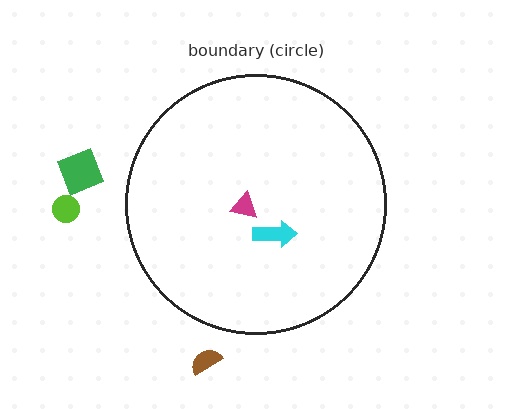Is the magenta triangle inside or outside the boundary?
Inside.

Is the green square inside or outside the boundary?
Outside.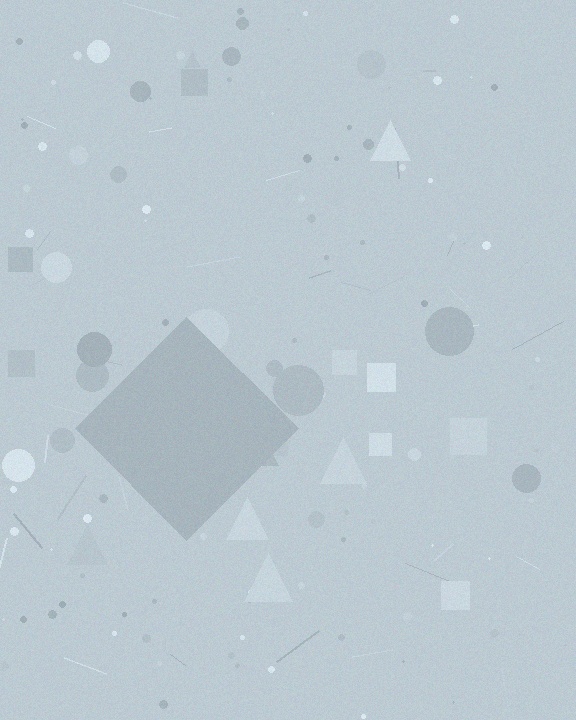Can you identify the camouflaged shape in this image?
The camouflaged shape is a diamond.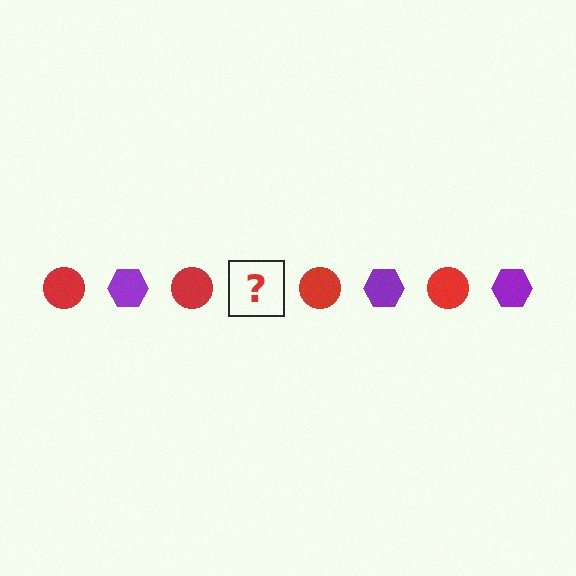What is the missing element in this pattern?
The missing element is a purple hexagon.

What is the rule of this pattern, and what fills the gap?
The rule is that the pattern alternates between red circle and purple hexagon. The gap should be filled with a purple hexagon.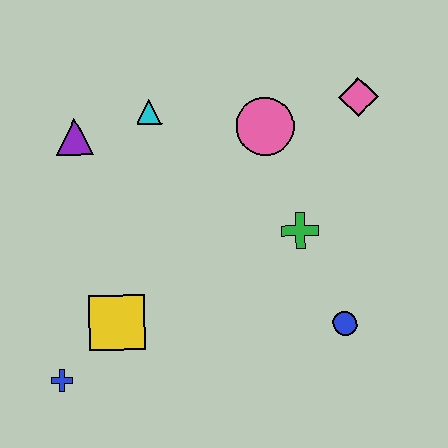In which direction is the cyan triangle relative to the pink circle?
The cyan triangle is to the left of the pink circle.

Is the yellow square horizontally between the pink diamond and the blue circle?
No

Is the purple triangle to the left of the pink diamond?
Yes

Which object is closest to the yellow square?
The blue cross is closest to the yellow square.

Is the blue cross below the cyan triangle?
Yes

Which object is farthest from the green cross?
The blue cross is farthest from the green cross.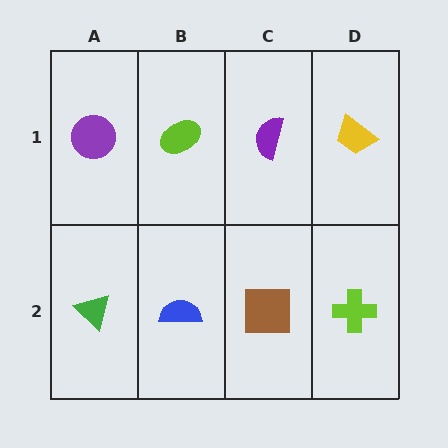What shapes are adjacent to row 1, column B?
A blue semicircle (row 2, column B), a purple circle (row 1, column A), a purple semicircle (row 1, column C).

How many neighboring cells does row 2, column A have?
2.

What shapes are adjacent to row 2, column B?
A lime ellipse (row 1, column B), a green triangle (row 2, column A), a brown square (row 2, column C).